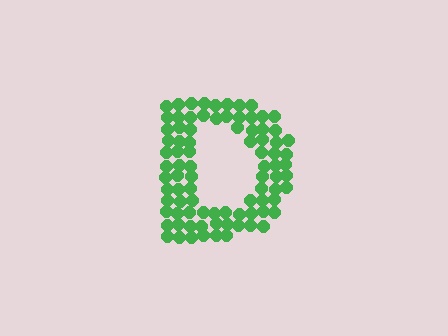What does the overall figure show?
The overall figure shows the letter D.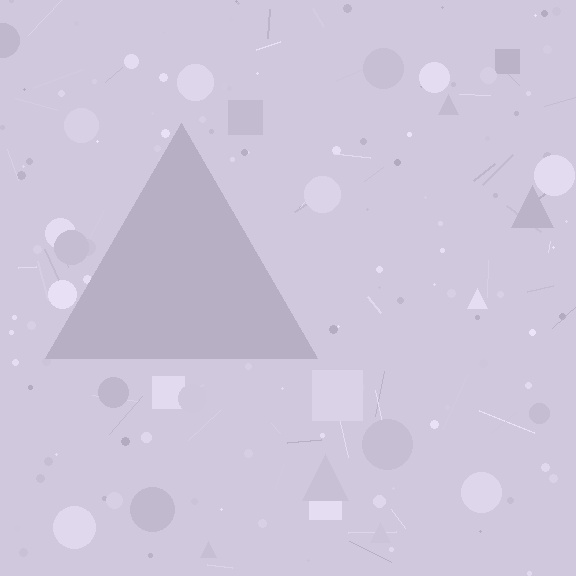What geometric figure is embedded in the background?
A triangle is embedded in the background.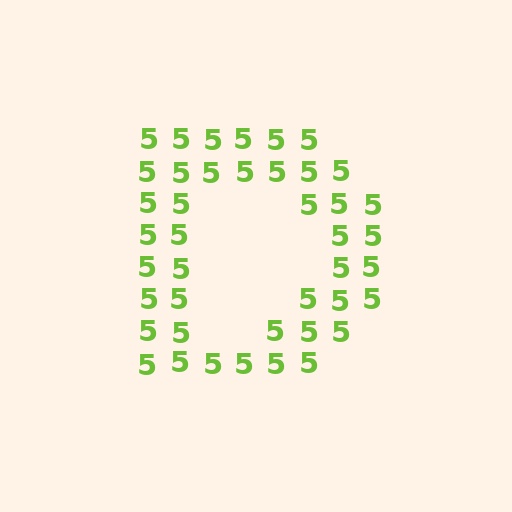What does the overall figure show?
The overall figure shows the letter D.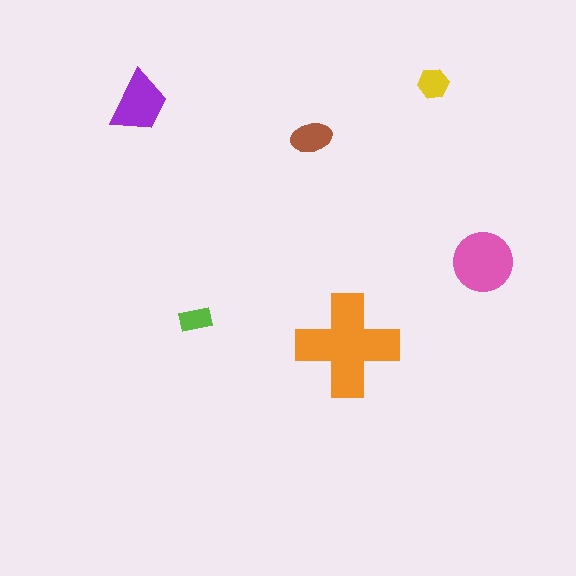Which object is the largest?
The orange cross.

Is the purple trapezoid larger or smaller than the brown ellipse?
Larger.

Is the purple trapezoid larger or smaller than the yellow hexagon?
Larger.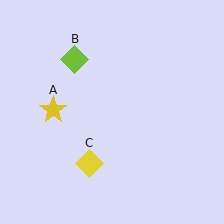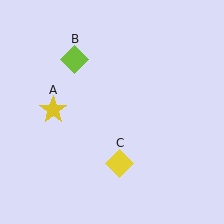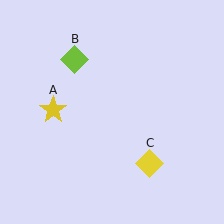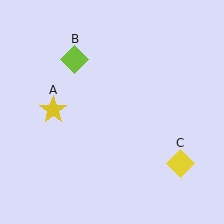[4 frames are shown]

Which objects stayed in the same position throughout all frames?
Yellow star (object A) and lime diamond (object B) remained stationary.